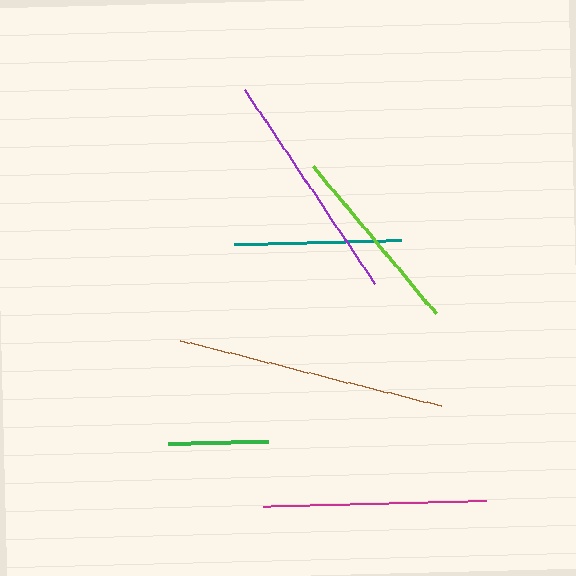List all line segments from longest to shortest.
From longest to shortest: brown, purple, magenta, lime, teal, green.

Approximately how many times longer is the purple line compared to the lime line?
The purple line is approximately 1.2 times the length of the lime line.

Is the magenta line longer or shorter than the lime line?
The magenta line is longer than the lime line.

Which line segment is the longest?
The brown line is the longest at approximately 268 pixels.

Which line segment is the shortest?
The green line is the shortest at approximately 100 pixels.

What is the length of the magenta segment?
The magenta segment is approximately 225 pixels long.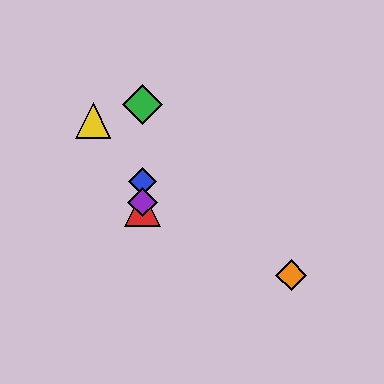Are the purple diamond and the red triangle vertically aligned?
Yes, both are at x≈142.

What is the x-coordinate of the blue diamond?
The blue diamond is at x≈142.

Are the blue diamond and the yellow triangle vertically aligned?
No, the blue diamond is at x≈142 and the yellow triangle is at x≈93.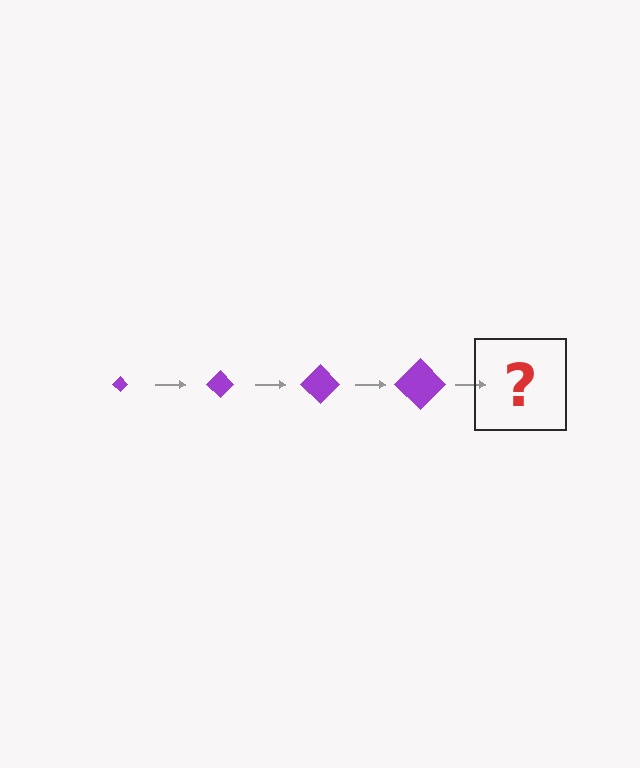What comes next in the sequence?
The next element should be a purple diamond, larger than the previous one.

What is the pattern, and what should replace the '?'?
The pattern is that the diamond gets progressively larger each step. The '?' should be a purple diamond, larger than the previous one.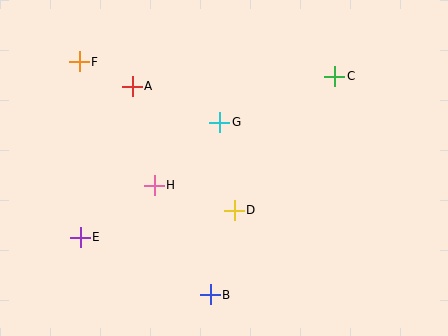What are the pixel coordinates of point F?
Point F is at (79, 62).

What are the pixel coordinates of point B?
Point B is at (210, 295).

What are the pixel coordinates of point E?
Point E is at (80, 237).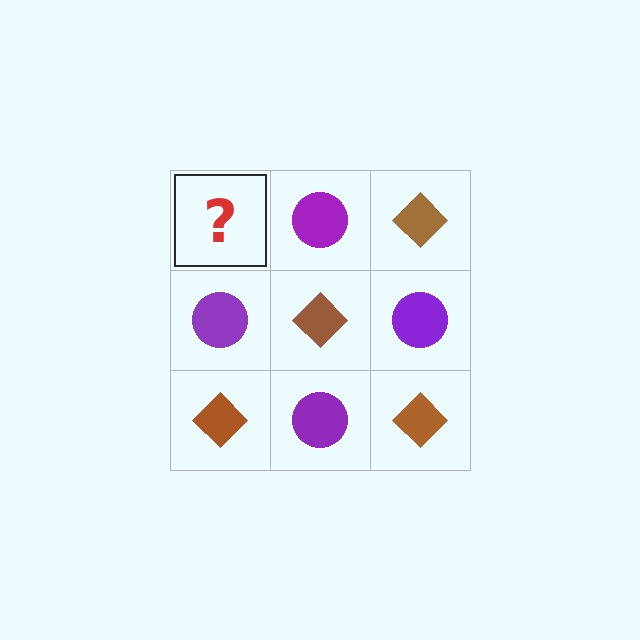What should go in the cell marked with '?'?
The missing cell should contain a brown diamond.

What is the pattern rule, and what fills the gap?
The rule is that it alternates brown diamond and purple circle in a checkerboard pattern. The gap should be filled with a brown diamond.